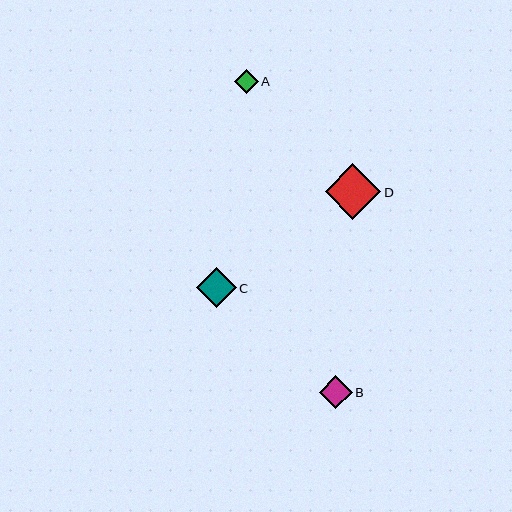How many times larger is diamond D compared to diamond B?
Diamond D is approximately 1.7 times the size of diamond B.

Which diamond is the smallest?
Diamond A is the smallest with a size of approximately 24 pixels.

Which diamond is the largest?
Diamond D is the largest with a size of approximately 56 pixels.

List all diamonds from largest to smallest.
From largest to smallest: D, C, B, A.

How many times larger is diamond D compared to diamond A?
Diamond D is approximately 2.3 times the size of diamond A.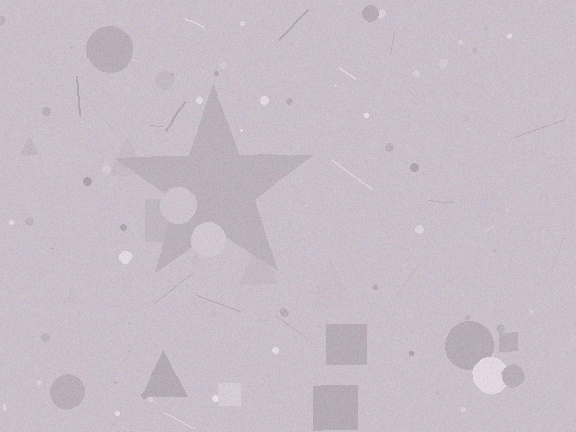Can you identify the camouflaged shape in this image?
The camouflaged shape is a star.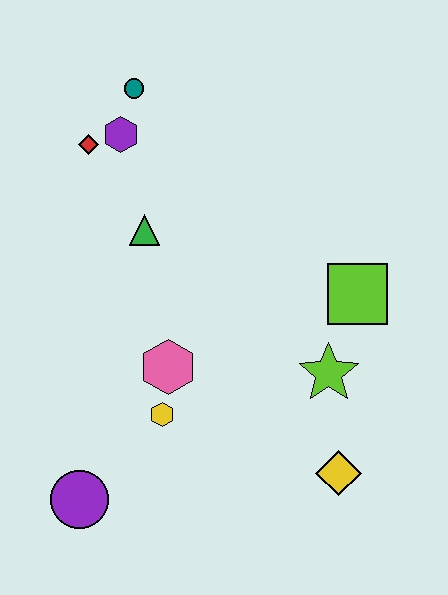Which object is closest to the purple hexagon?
The red diamond is closest to the purple hexagon.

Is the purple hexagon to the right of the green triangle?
No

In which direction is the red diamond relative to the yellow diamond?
The red diamond is above the yellow diamond.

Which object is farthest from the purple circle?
The teal circle is farthest from the purple circle.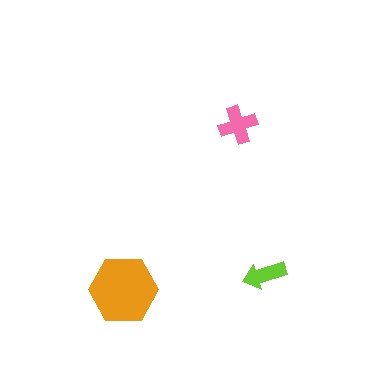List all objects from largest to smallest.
The orange hexagon, the pink cross, the lime arrow.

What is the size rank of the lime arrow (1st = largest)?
3rd.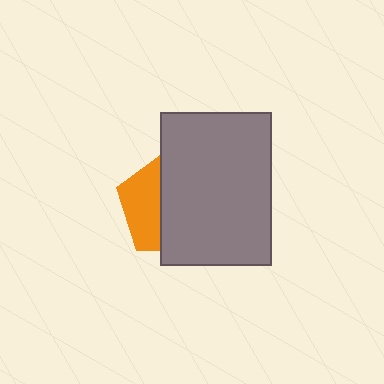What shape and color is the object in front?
The object in front is a gray rectangle.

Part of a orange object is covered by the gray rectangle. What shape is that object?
It is a pentagon.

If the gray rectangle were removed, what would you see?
You would see the complete orange pentagon.